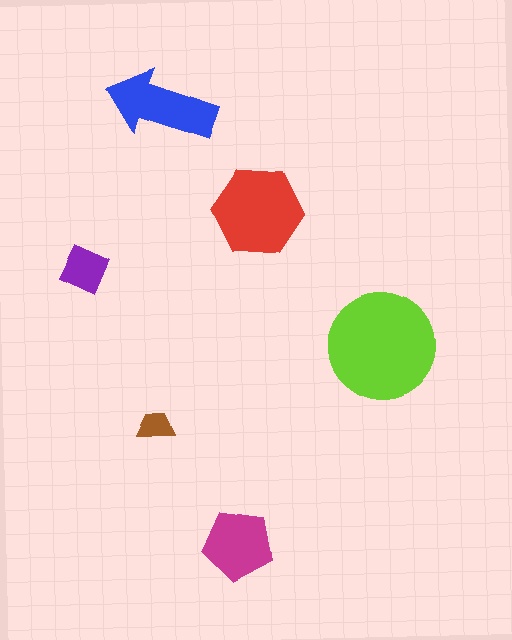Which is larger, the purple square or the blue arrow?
The blue arrow.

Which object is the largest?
The lime circle.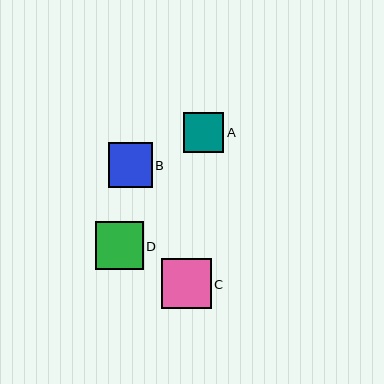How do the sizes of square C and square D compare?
Square C and square D are approximately the same size.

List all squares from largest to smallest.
From largest to smallest: C, D, B, A.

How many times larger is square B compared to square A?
Square B is approximately 1.1 times the size of square A.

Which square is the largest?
Square C is the largest with a size of approximately 50 pixels.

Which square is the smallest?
Square A is the smallest with a size of approximately 40 pixels.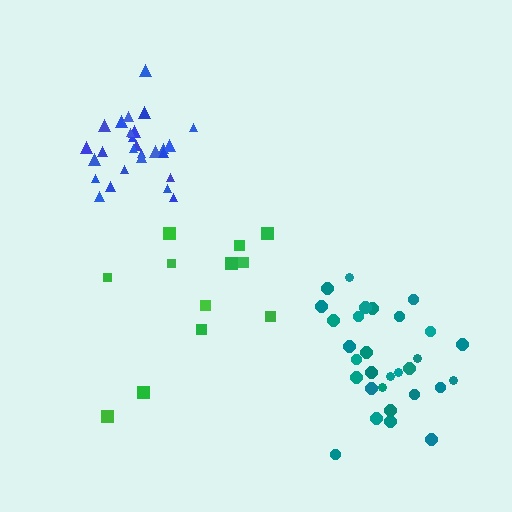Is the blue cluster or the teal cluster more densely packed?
Blue.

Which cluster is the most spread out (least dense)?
Green.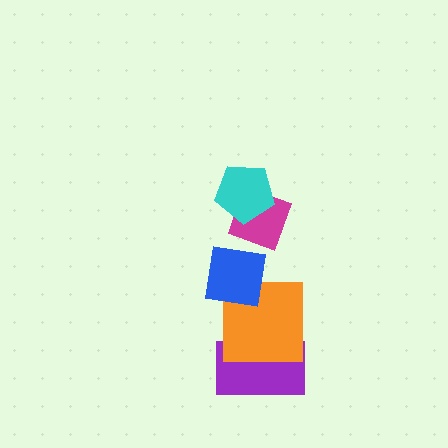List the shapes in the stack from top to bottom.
From top to bottom: the cyan pentagon, the magenta diamond, the blue square, the orange square, the purple rectangle.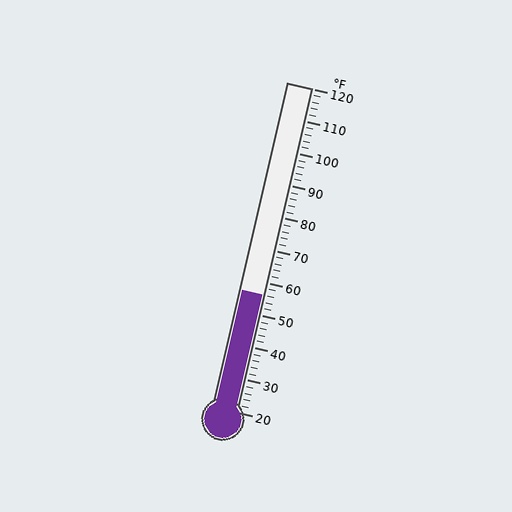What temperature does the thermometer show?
The thermometer shows approximately 56°F.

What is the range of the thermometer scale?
The thermometer scale ranges from 20°F to 120°F.